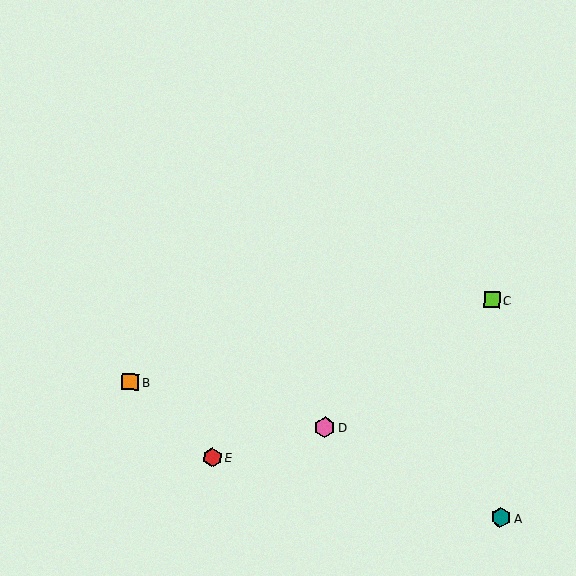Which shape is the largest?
The pink hexagon (labeled D) is the largest.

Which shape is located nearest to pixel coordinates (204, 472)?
The red hexagon (labeled E) at (212, 457) is nearest to that location.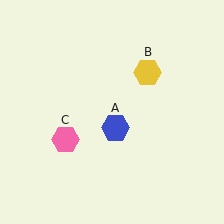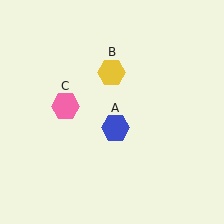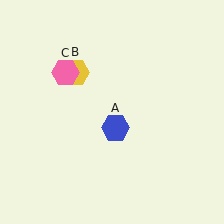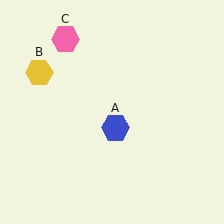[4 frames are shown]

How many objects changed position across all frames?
2 objects changed position: yellow hexagon (object B), pink hexagon (object C).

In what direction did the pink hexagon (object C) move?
The pink hexagon (object C) moved up.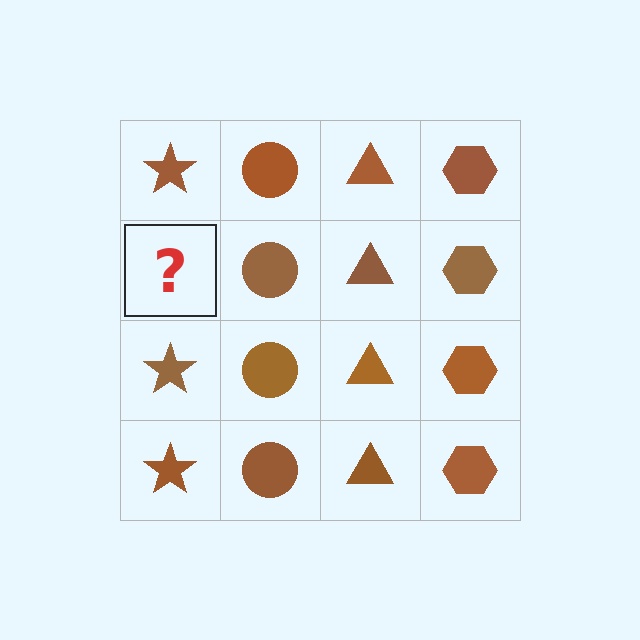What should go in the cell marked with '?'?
The missing cell should contain a brown star.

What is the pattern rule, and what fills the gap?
The rule is that each column has a consistent shape. The gap should be filled with a brown star.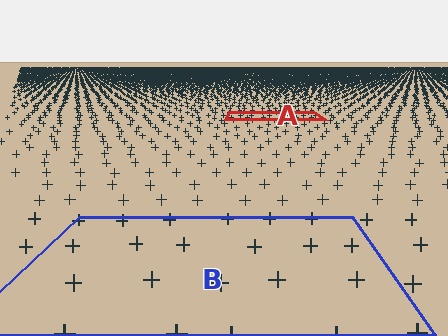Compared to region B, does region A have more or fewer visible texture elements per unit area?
Region A has more texture elements per unit area — they are packed more densely because it is farther away.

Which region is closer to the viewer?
Region B is closer. The texture elements there are larger and more spread out.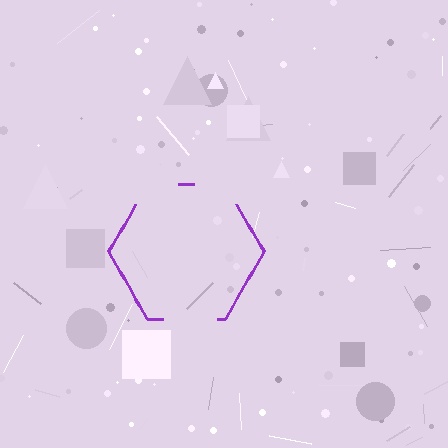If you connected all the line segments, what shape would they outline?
They would outline a hexagon.